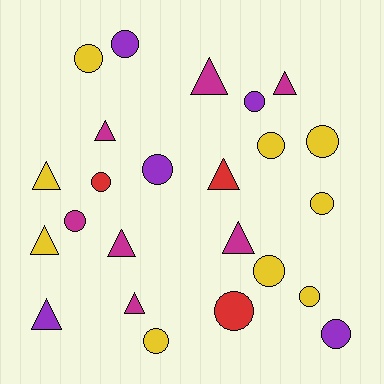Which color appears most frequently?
Yellow, with 9 objects.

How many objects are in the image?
There are 24 objects.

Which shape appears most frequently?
Circle, with 14 objects.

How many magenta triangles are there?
There are 6 magenta triangles.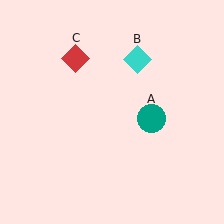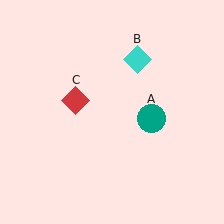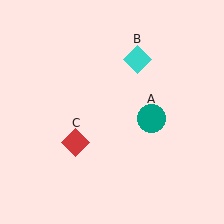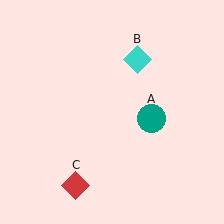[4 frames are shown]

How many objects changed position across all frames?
1 object changed position: red diamond (object C).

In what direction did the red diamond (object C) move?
The red diamond (object C) moved down.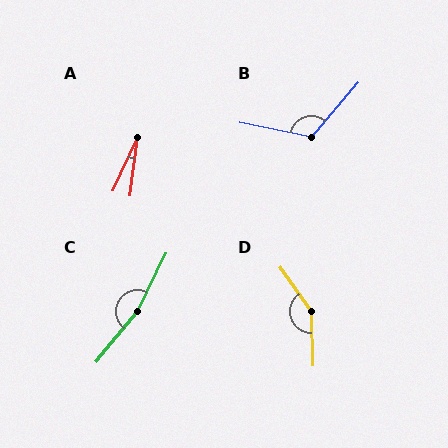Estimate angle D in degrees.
Approximately 146 degrees.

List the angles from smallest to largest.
A (17°), B (119°), D (146°), C (167°).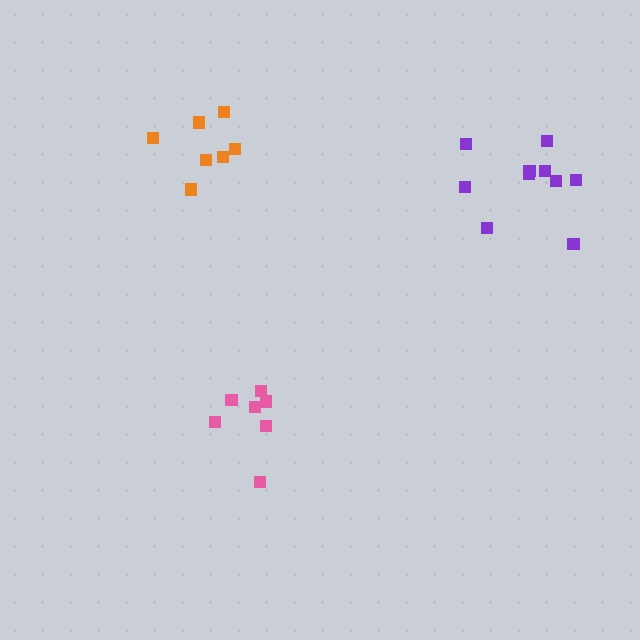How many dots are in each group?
Group 1: 10 dots, Group 2: 7 dots, Group 3: 7 dots (24 total).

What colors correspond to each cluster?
The clusters are colored: purple, pink, orange.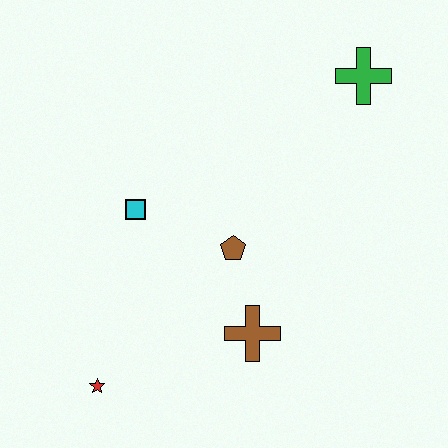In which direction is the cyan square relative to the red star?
The cyan square is above the red star.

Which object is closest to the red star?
The brown cross is closest to the red star.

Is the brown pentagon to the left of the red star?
No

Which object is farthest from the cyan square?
The green cross is farthest from the cyan square.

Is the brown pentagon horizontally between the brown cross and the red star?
Yes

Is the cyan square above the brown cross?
Yes